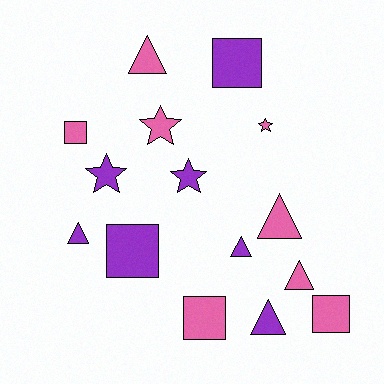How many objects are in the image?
There are 15 objects.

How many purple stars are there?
There are 2 purple stars.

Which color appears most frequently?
Pink, with 8 objects.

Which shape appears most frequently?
Triangle, with 6 objects.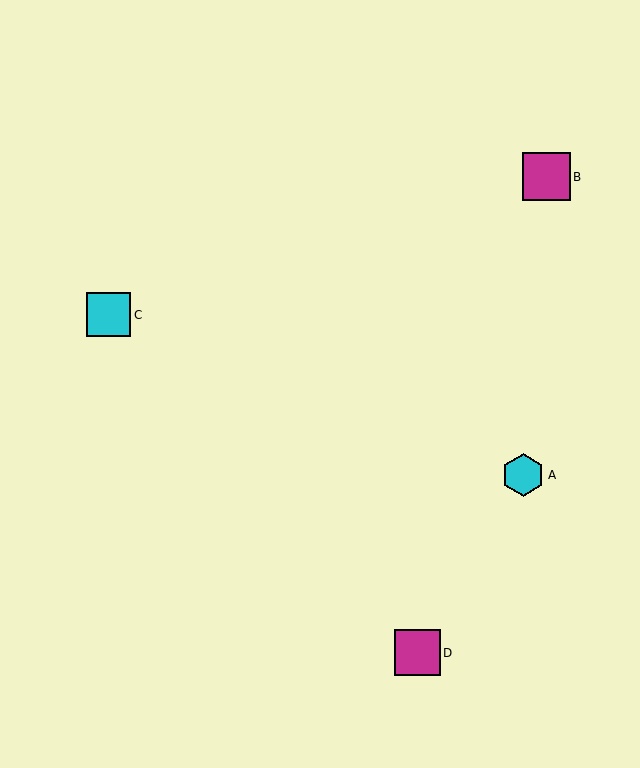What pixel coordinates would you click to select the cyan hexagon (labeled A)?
Click at (523, 475) to select the cyan hexagon A.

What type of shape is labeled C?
Shape C is a cyan square.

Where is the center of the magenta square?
The center of the magenta square is at (547, 177).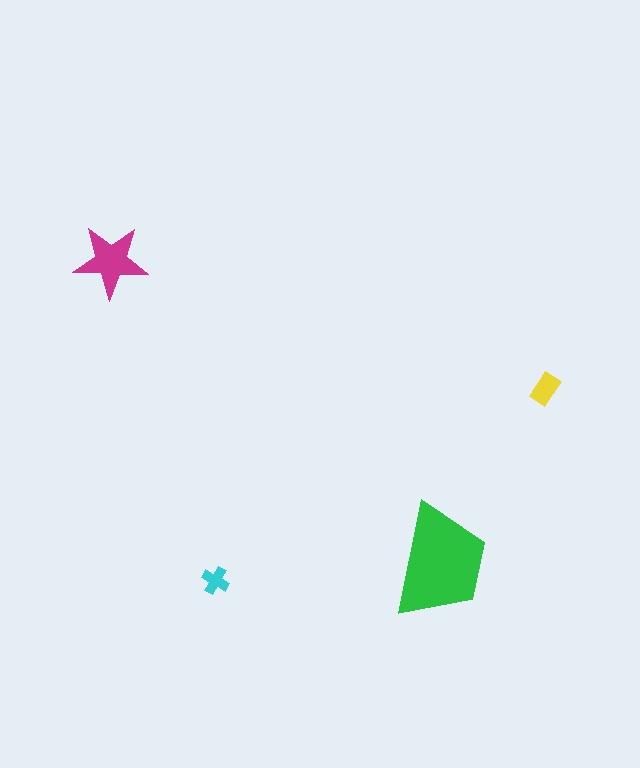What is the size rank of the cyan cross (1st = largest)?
4th.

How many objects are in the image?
There are 4 objects in the image.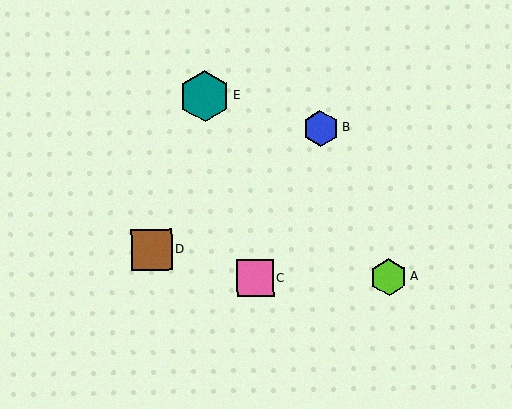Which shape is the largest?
The teal hexagon (labeled E) is the largest.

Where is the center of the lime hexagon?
The center of the lime hexagon is at (389, 277).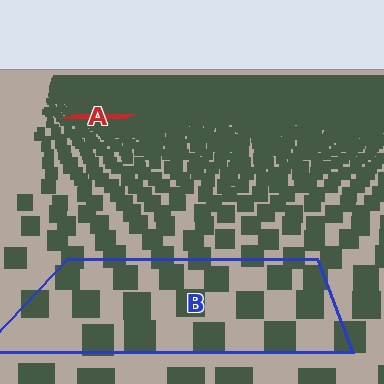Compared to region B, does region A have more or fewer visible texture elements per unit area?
Region A has more texture elements per unit area — they are packed more densely because it is farther away.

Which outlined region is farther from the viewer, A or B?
Region A is farther from the viewer — the texture elements inside it appear smaller and more densely packed.